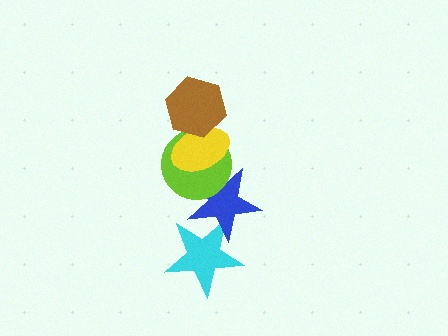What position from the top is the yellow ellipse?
The yellow ellipse is 2nd from the top.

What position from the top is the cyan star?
The cyan star is 5th from the top.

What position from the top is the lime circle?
The lime circle is 3rd from the top.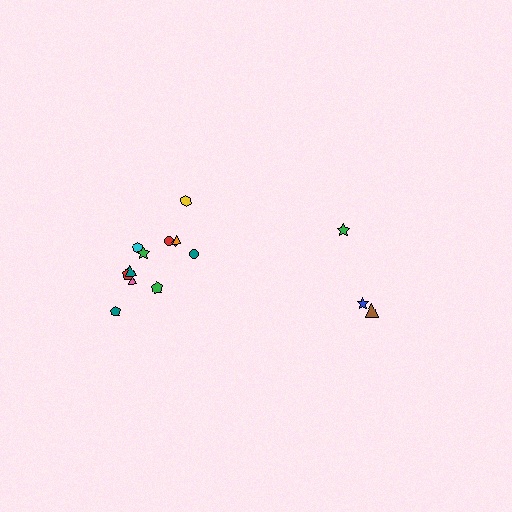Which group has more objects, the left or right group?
The left group.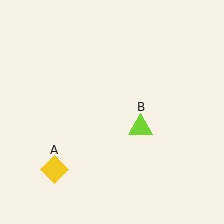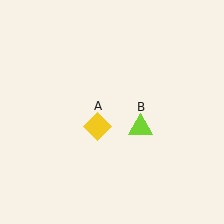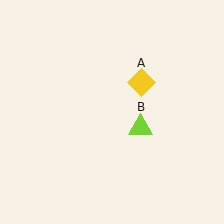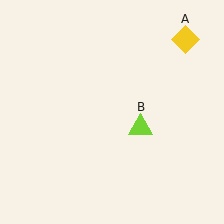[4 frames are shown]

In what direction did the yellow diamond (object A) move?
The yellow diamond (object A) moved up and to the right.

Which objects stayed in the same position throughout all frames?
Lime triangle (object B) remained stationary.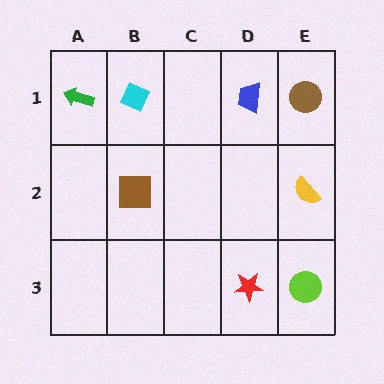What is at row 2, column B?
A brown square.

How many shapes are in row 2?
2 shapes.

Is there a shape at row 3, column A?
No, that cell is empty.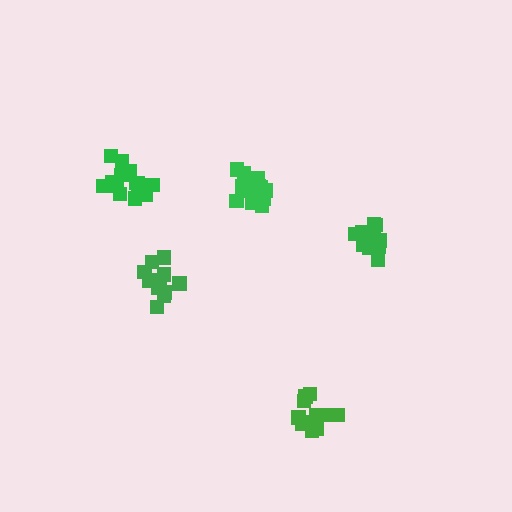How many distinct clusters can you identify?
There are 5 distinct clusters.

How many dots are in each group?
Group 1: 14 dots, Group 2: 15 dots, Group 3: 14 dots, Group 4: 12 dots, Group 5: 12 dots (67 total).